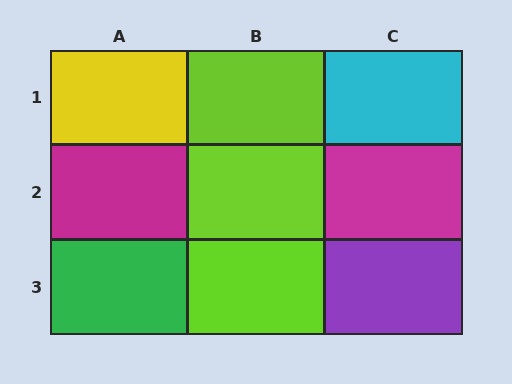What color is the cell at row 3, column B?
Lime.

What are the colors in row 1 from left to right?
Yellow, lime, cyan.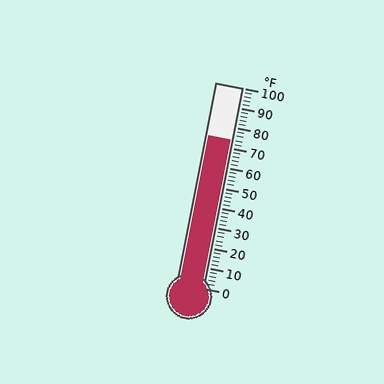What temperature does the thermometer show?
The thermometer shows approximately 74°F.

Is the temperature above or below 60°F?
The temperature is above 60°F.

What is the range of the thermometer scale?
The thermometer scale ranges from 0°F to 100°F.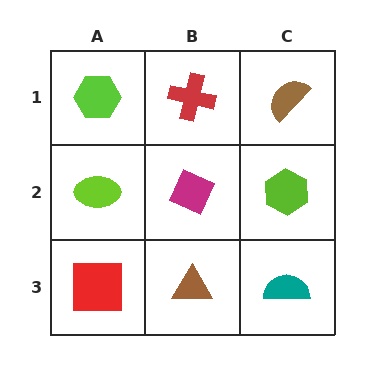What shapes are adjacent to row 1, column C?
A lime hexagon (row 2, column C), a red cross (row 1, column B).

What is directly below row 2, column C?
A teal semicircle.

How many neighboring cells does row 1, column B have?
3.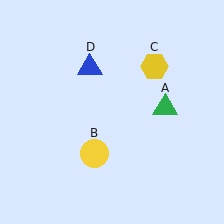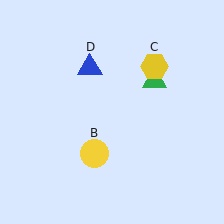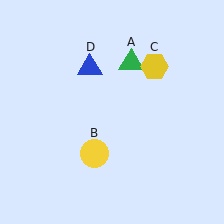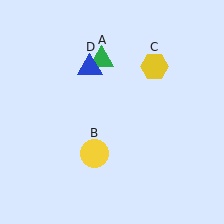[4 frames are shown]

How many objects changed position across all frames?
1 object changed position: green triangle (object A).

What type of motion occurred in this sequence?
The green triangle (object A) rotated counterclockwise around the center of the scene.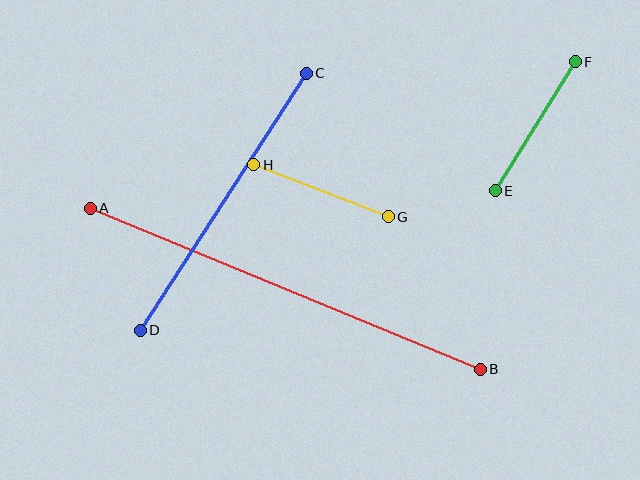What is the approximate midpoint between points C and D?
The midpoint is at approximately (223, 202) pixels.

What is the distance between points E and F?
The distance is approximately 152 pixels.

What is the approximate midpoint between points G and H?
The midpoint is at approximately (321, 191) pixels.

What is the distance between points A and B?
The distance is approximately 422 pixels.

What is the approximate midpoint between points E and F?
The midpoint is at approximately (535, 126) pixels.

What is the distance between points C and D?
The distance is approximately 306 pixels.